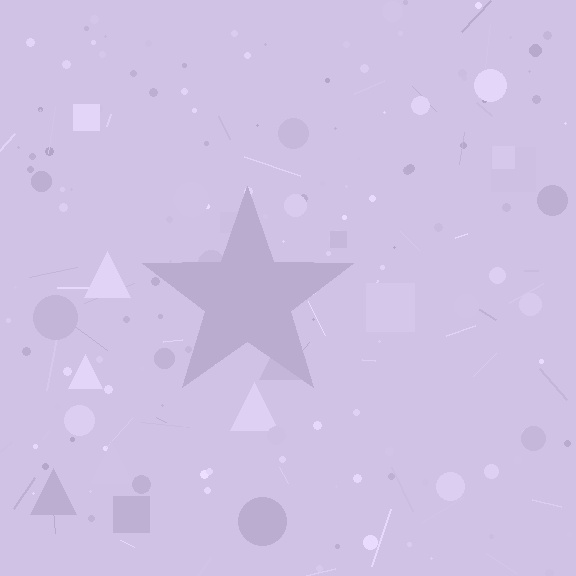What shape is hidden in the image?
A star is hidden in the image.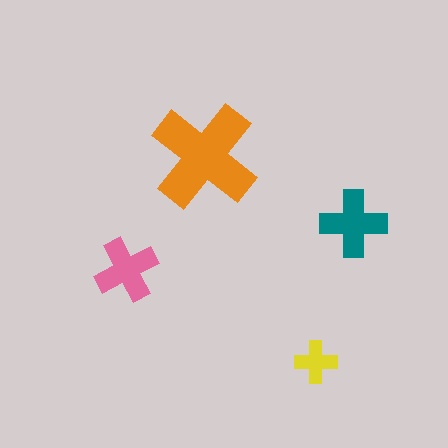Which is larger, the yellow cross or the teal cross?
The teal one.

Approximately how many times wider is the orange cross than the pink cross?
About 1.5 times wider.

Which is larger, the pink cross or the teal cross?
The teal one.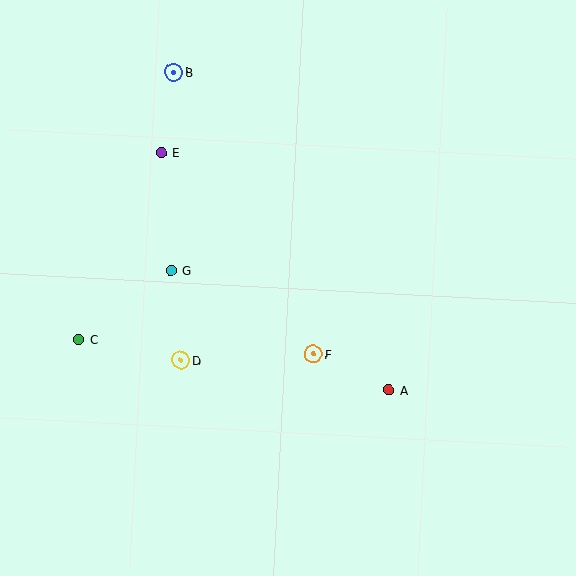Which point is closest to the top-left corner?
Point B is closest to the top-left corner.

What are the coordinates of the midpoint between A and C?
The midpoint between A and C is at (234, 365).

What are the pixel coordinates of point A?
Point A is at (388, 390).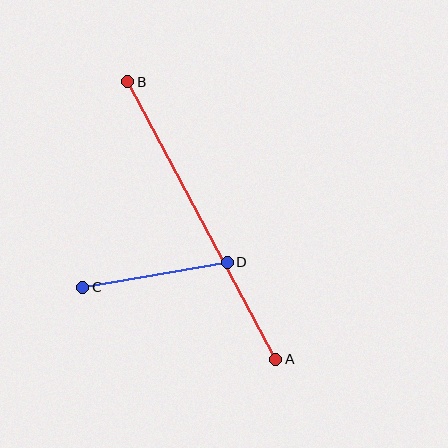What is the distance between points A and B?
The distance is approximately 314 pixels.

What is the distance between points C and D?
The distance is approximately 147 pixels.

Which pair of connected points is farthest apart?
Points A and B are farthest apart.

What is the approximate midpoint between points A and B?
The midpoint is at approximately (202, 221) pixels.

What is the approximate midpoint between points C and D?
The midpoint is at approximately (155, 275) pixels.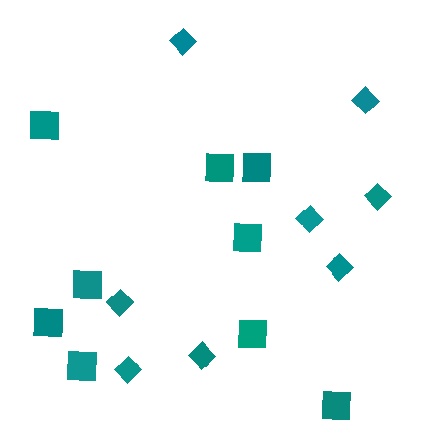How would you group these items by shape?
There are 2 groups: one group of diamonds (8) and one group of squares (9).